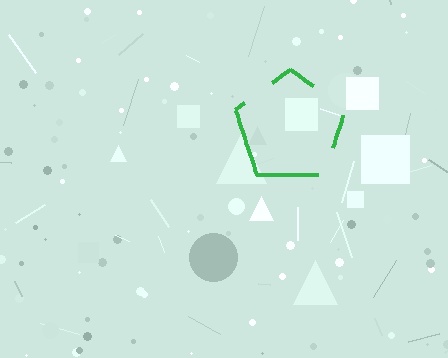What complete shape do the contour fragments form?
The contour fragments form a pentagon.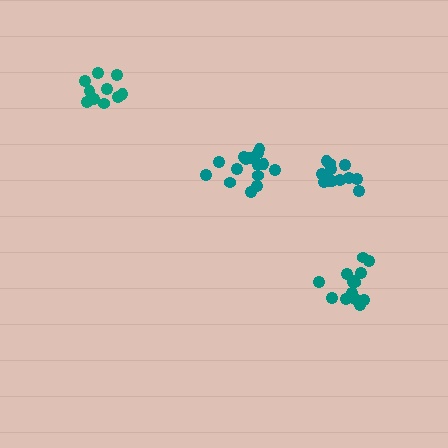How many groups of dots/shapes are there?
There are 4 groups.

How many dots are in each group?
Group 1: 13 dots, Group 2: 15 dots, Group 3: 10 dots, Group 4: 14 dots (52 total).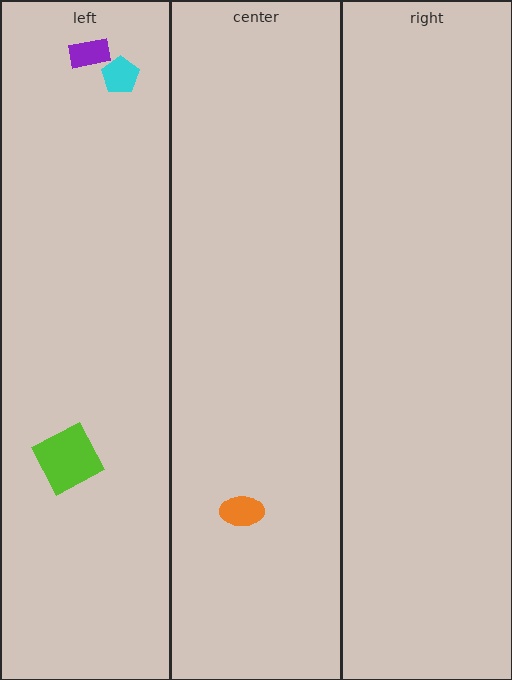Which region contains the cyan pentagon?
The left region.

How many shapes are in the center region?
1.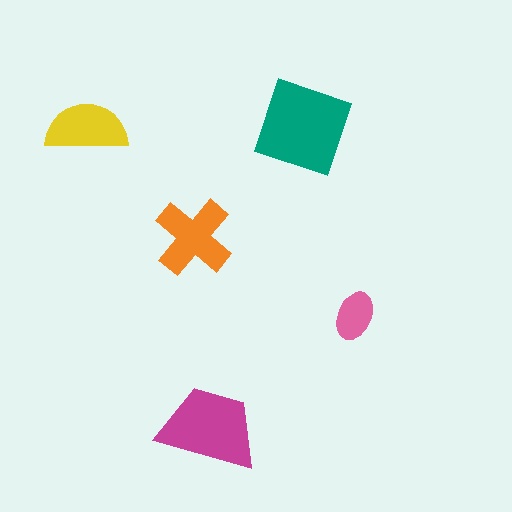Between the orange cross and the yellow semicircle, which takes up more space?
The orange cross.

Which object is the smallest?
The pink ellipse.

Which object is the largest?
The teal diamond.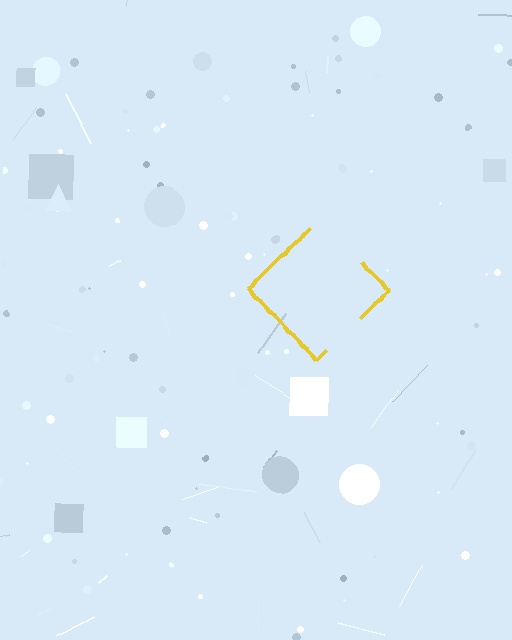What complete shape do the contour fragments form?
The contour fragments form a diamond.